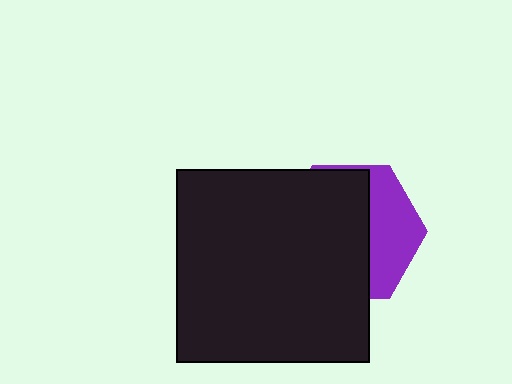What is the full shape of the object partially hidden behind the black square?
The partially hidden object is a purple hexagon.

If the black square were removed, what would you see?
You would see the complete purple hexagon.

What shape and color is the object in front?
The object in front is a black square.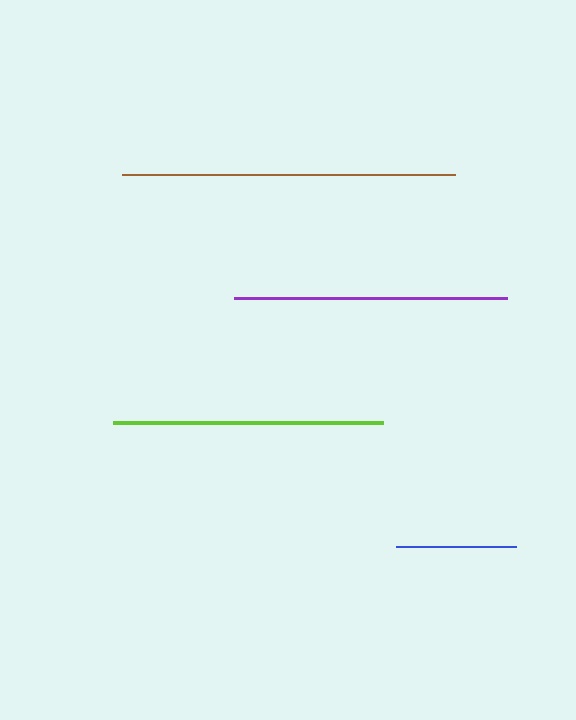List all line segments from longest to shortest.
From longest to shortest: brown, purple, lime, blue.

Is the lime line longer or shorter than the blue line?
The lime line is longer than the blue line.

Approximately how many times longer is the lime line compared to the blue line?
The lime line is approximately 2.2 times the length of the blue line.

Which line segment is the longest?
The brown line is the longest at approximately 333 pixels.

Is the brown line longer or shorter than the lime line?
The brown line is longer than the lime line.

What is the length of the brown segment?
The brown segment is approximately 333 pixels long.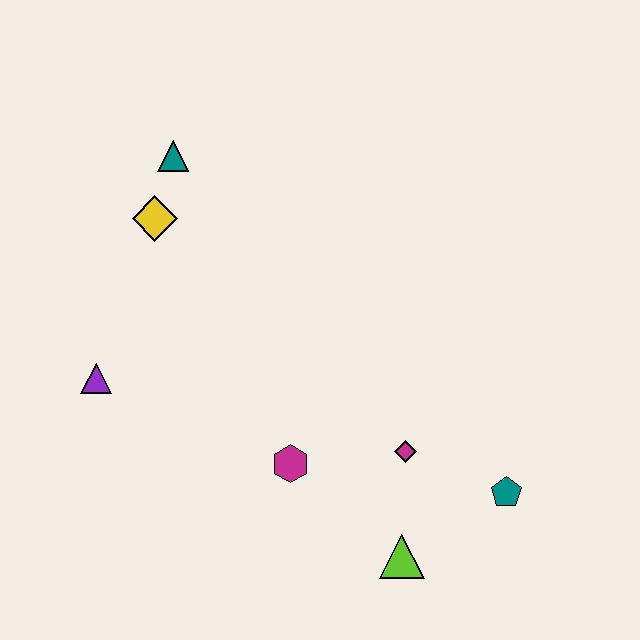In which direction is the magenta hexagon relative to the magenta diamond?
The magenta hexagon is to the left of the magenta diamond.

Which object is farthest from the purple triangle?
The teal pentagon is farthest from the purple triangle.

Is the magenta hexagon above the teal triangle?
No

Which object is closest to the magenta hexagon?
The magenta diamond is closest to the magenta hexagon.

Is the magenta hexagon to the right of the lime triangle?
No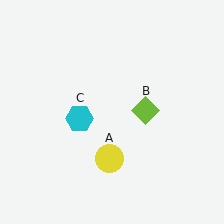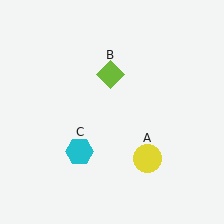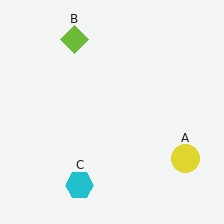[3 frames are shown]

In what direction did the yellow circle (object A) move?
The yellow circle (object A) moved right.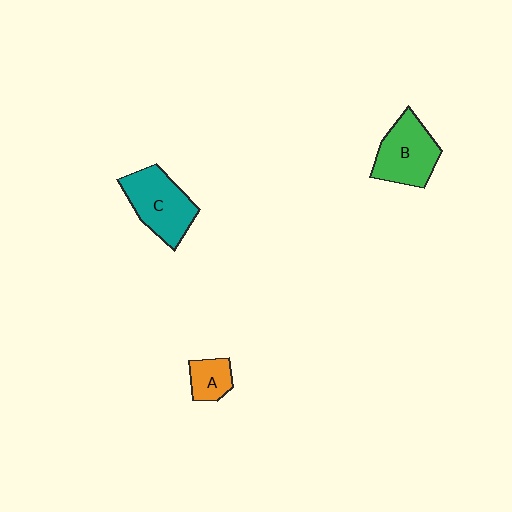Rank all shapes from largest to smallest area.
From largest to smallest: C (teal), B (green), A (orange).